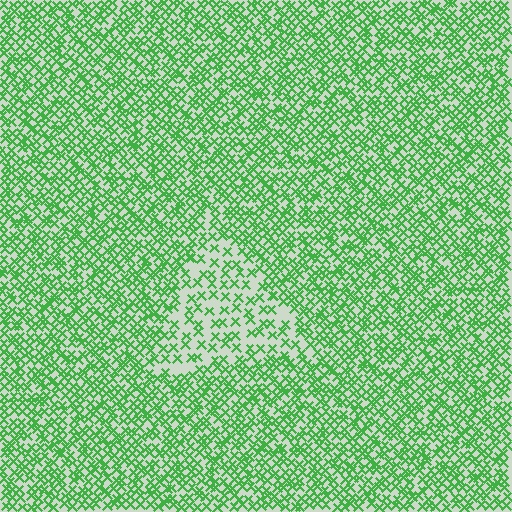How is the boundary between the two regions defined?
The boundary is defined by a change in element density (approximately 2.0x ratio). All elements are the same color, size, and shape.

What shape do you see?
I see a triangle.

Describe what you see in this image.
The image contains small green elements arranged at two different densities. A triangle-shaped region is visible where the elements are less densely packed than the surrounding area.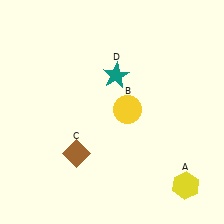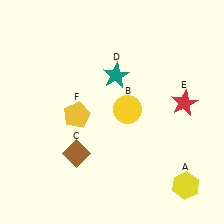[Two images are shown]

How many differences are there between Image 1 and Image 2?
There are 2 differences between the two images.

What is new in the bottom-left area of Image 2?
A yellow pentagon (F) was added in the bottom-left area of Image 2.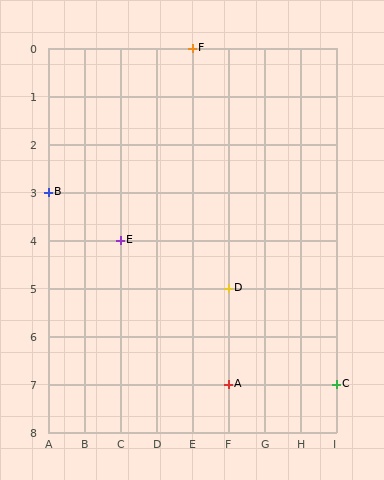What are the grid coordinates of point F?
Point F is at grid coordinates (E, 0).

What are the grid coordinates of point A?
Point A is at grid coordinates (F, 7).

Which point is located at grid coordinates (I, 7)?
Point C is at (I, 7).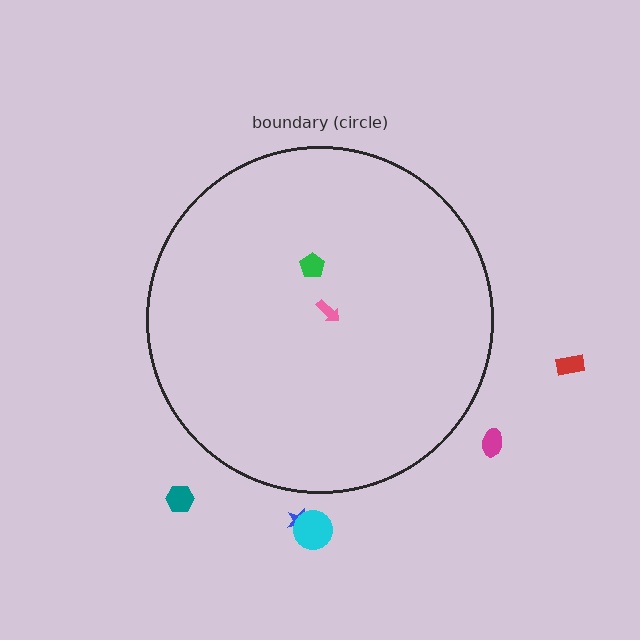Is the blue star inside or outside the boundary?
Outside.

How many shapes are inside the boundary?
2 inside, 5 outside.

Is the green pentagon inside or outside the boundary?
Inside.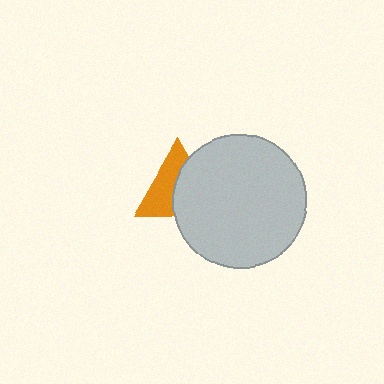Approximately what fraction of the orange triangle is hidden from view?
Roughly 51% of the orange triangle is hidden behind the light gray circle.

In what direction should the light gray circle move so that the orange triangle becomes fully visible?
The light gray circle should move right. That is the shortest direction to clear the overlap and leave the orange triangle fully visible.